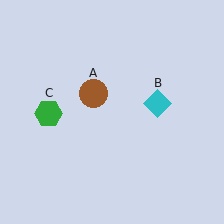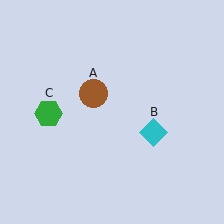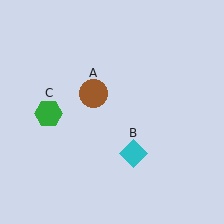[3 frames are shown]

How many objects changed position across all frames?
1 object changed position: cyan diamond (object B).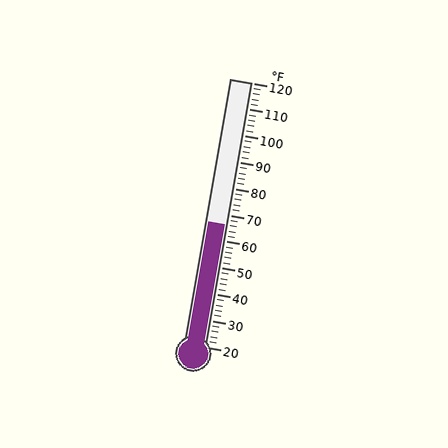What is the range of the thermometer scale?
The thermometer scale ranges from 20°F to 120°F.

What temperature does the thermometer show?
The thermometer shows approximately 66°F.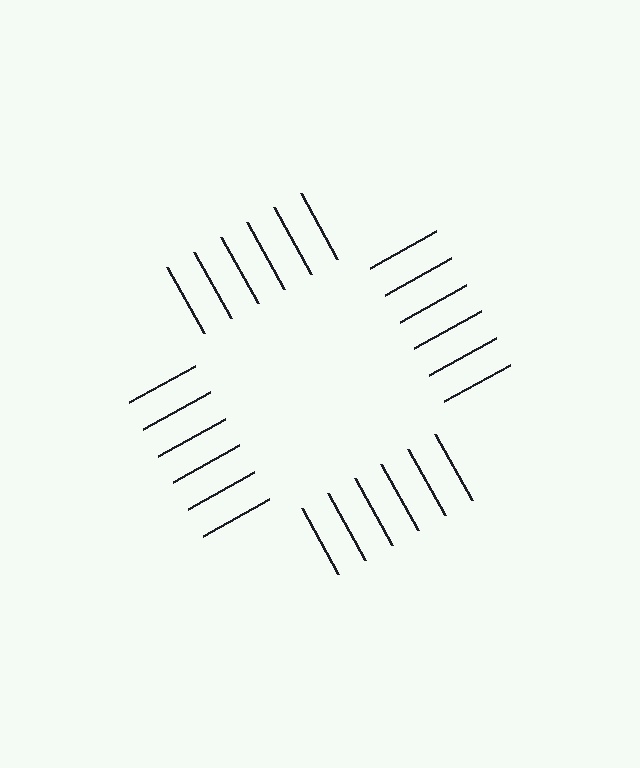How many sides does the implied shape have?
4 sides — the line-ends trace a square.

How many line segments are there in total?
24 — 6 along each of the 4 edges.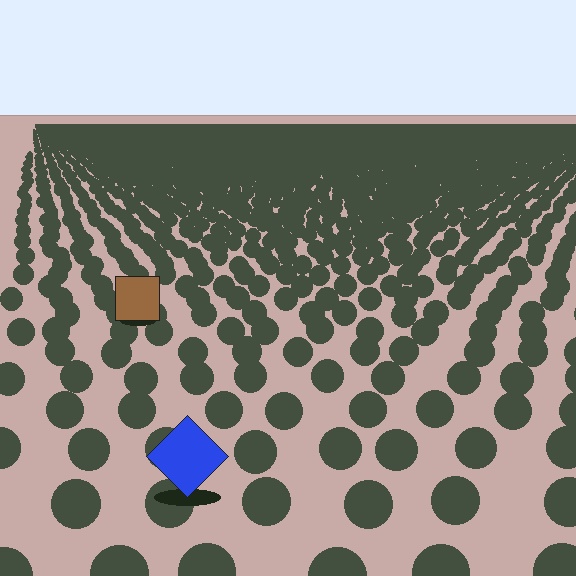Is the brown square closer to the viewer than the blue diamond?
No. The blue diamond is closer — you can tell from the texture gradient: the ground texture is coarser near it.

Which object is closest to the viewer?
The blue diamond is closest. The texture marks near it are larger and more spread out.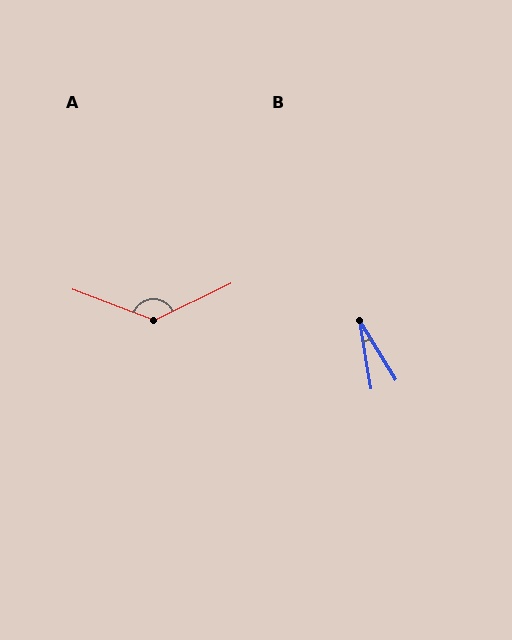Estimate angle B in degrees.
Approximately 22 degrees.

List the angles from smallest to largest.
B (22°), A (133°).